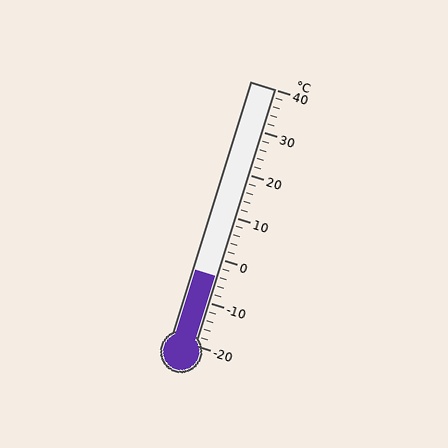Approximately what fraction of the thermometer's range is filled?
The thermometer is filled to approximately 25% of its range.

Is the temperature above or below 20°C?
The temperature is below 20°C.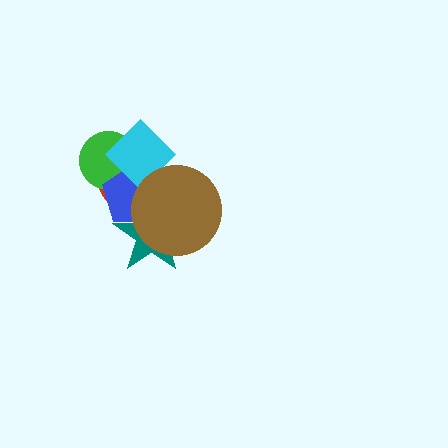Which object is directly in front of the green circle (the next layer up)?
The blue pentagon is directly in front of the green circle.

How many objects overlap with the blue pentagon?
5 objects overlap with the blue pentagon.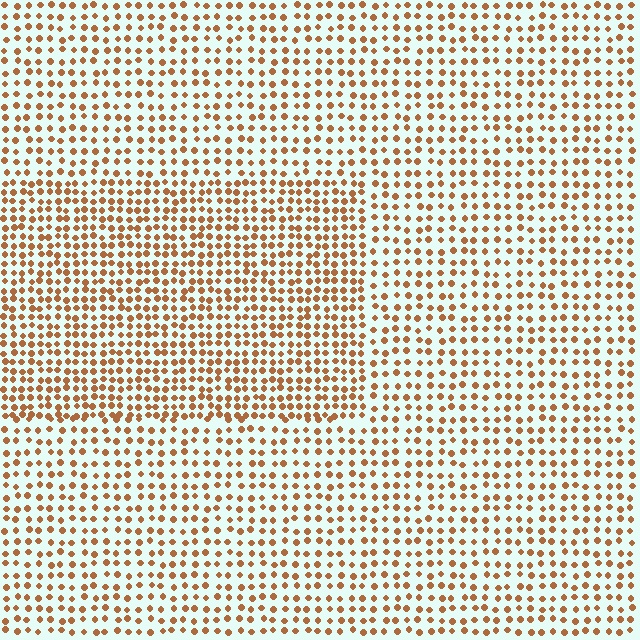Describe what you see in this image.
The image contains small brown elements arranged at two different densities. A rectangle-shaped region is visible where the elements are more densely packed than the surrounding area.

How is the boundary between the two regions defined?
The boundary is defined by a change in element density (approximately 1.6x ratio). All elements are the same color, size, and shape.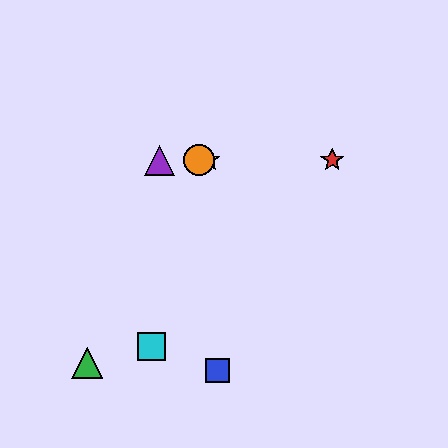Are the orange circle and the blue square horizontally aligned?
No, the orange circle is at y≈160 and the blue square is at y≈370.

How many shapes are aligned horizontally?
4 shapes (the red star, the yellow star, the purple triangle, the orange circle) are aligned horizontally.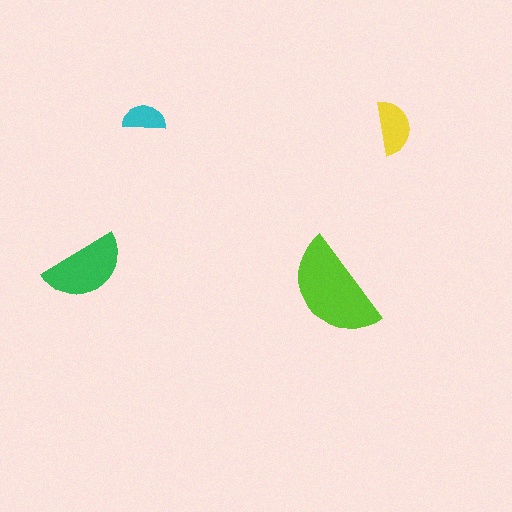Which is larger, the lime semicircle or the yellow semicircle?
The lime one.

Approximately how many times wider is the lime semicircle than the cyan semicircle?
About 2.5 times wider.